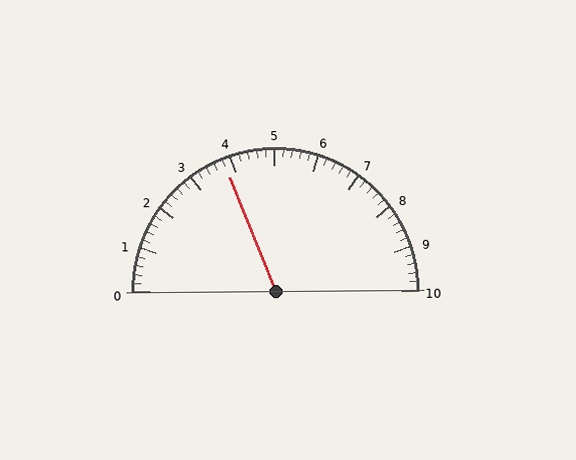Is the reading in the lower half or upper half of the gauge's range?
The reading is in the lower half of the range (0 to 10).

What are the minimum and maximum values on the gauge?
The gauge ranges from 0 to 10.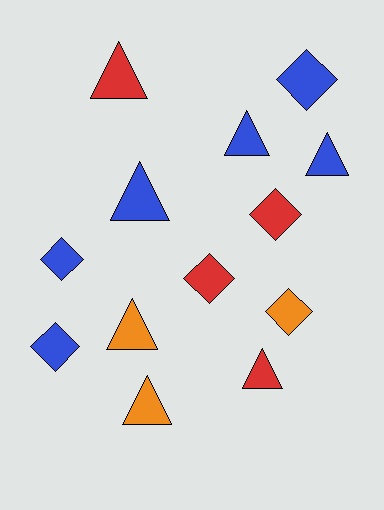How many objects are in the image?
There are 13 objects.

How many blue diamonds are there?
There are 3 blue diamonds.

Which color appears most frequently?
Blue, with 6 objects.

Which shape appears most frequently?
Triangle, with 7 objects.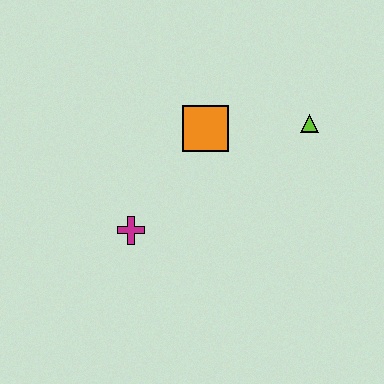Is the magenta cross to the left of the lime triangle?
Yes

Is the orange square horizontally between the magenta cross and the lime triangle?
Yes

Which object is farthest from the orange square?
The magenta cross is farthest from the orange square.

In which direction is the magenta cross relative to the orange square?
The magenta cross is below the orange square.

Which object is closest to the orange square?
The lime triangle is closest to the orange square.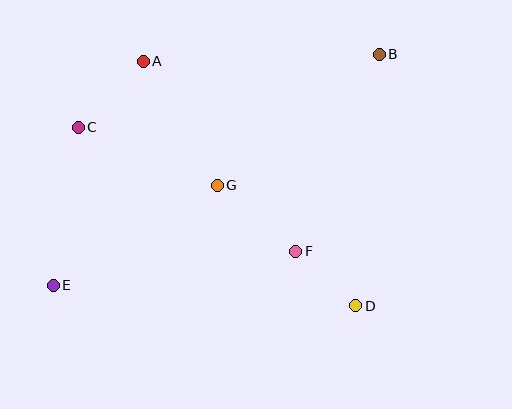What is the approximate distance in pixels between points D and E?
The distance between D and E is approximately 303 pixels.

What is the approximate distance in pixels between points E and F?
The distance between E and F is approximately 245 pixels.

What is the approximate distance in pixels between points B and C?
The distance between B and C is approximately 310 pixels.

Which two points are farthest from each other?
Points B and E are farthest from each other.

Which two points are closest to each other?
Points D and F are closest to each other.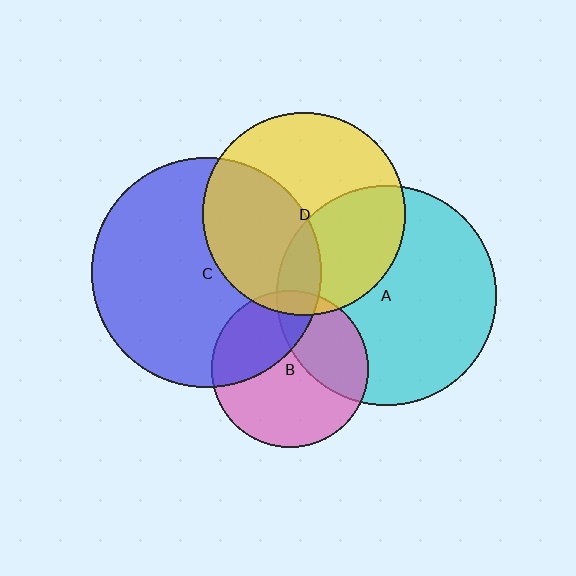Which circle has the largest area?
Circle C (blue).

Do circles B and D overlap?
Yes.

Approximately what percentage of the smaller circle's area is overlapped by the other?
Approximately 10%.